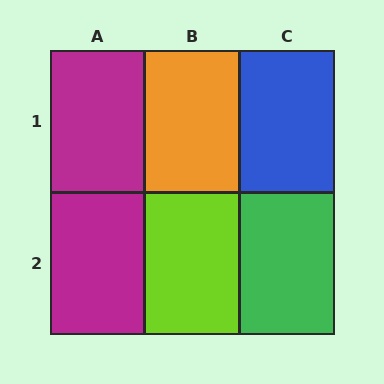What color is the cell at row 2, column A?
Magenta.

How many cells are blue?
1 cell is blue.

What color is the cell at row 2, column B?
Lime.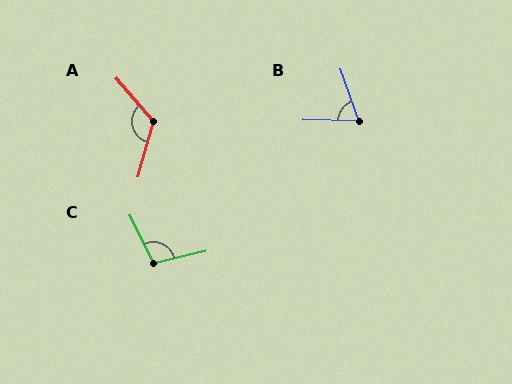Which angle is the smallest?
B, at approximately 69 degrees.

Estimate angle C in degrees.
Approximately 102 degrees.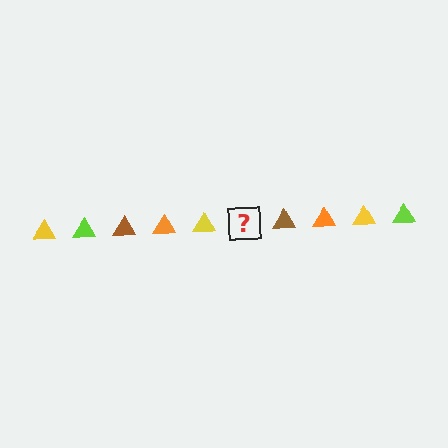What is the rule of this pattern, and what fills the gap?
The rule is that the pattern cycles through yellow, lime, brown, orange triangles. The gap should be filled with a lime triangle.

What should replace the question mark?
The question mark should be replaced with a lime triangle.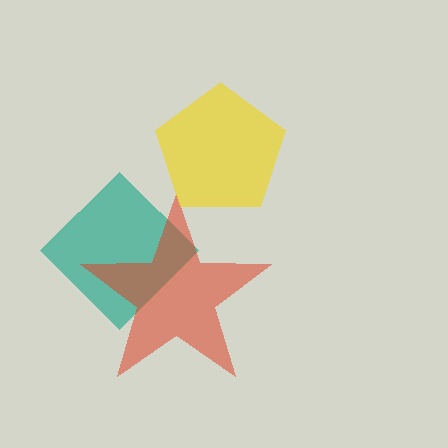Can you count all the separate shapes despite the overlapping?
Yes, there are 3 separate shapes.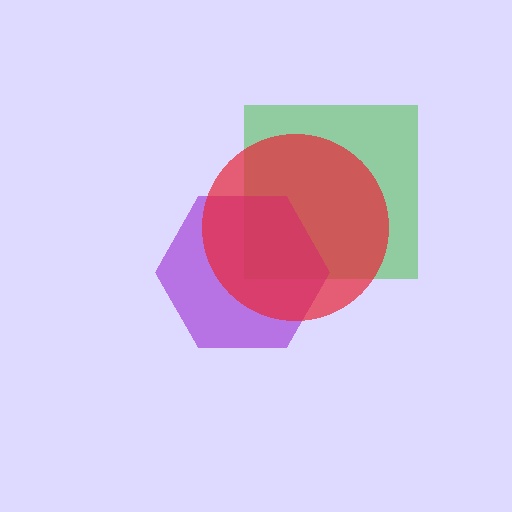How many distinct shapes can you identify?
There are 3 distinct shapes: a green square, a purple hexagon, a red circle.